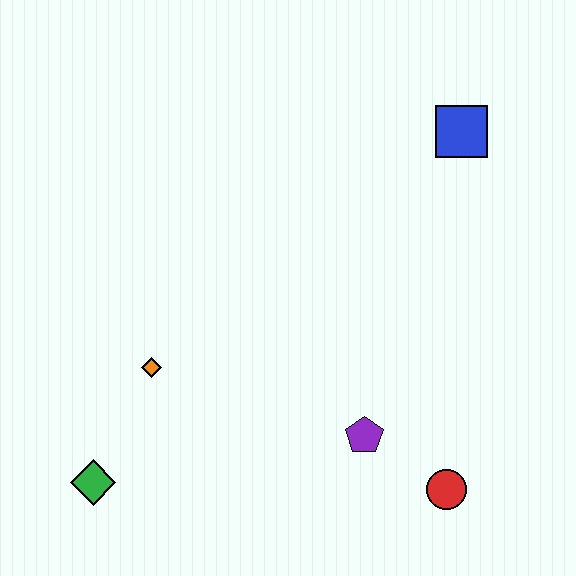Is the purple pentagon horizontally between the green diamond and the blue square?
Yes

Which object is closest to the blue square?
The purple pentagon is closest to the blue square.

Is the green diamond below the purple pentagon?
Yes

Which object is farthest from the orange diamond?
The blue square is farthest from the orange diamond.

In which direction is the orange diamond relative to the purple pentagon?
The orange diamond is to the left of the purple pentagon.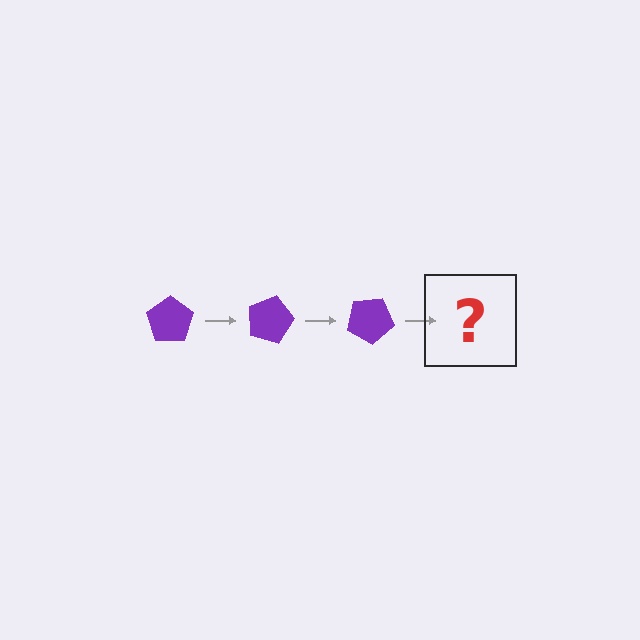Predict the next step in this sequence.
The next step is a purple pentagon rotated 45 degrees.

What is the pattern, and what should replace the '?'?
The pattern is that the pentagon rotates 15 degrees each step. The '?' should be a purple pentagon rotated 45 degrees.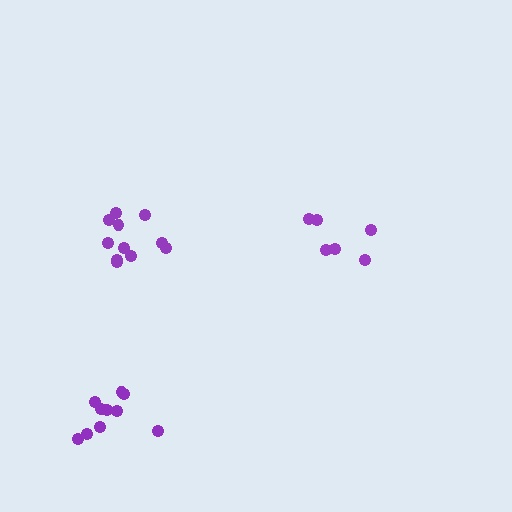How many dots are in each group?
Group 1: 6 dots, Group 2: 11 dots, Group 3: 10 dots (27 total).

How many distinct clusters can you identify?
There are 3 distinct clusters.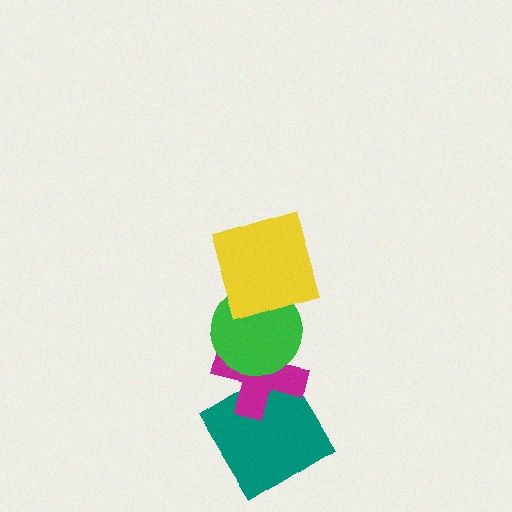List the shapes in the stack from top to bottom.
From top to bottom: the yellow square, the green circle, the magenta cross, the teal diamond.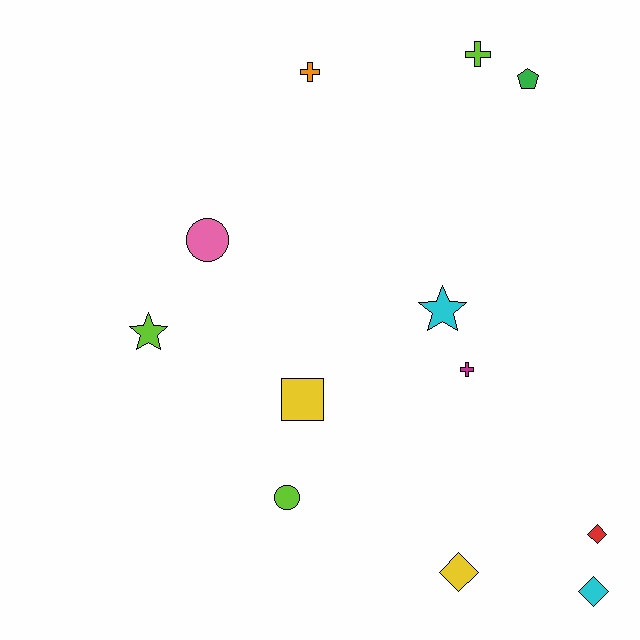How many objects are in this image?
There are 12 objects.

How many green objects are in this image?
There is 1 green object.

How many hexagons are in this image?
There are no hexagons.